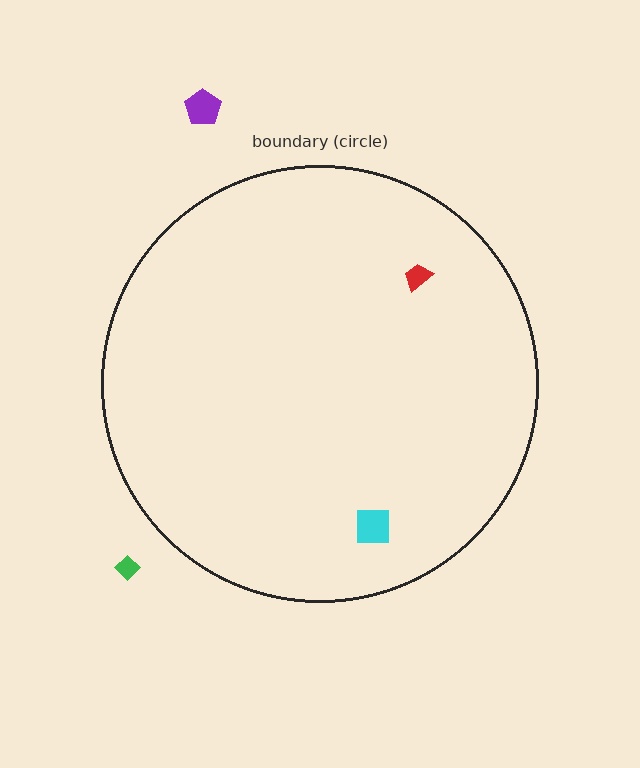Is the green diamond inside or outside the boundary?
Outside.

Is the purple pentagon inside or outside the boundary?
Outside.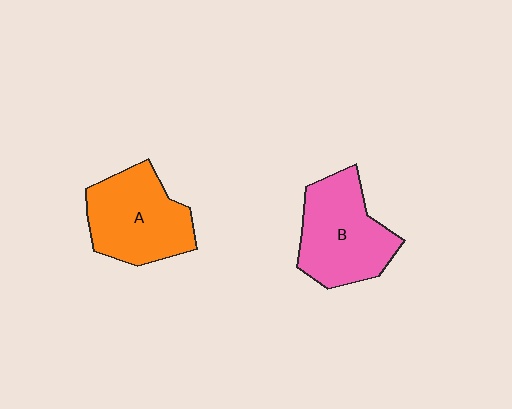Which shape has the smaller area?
Shape A (orange).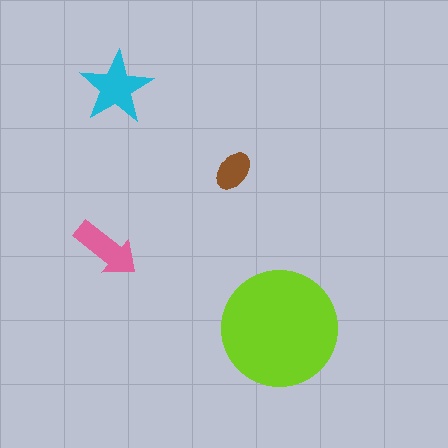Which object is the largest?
The lime circle.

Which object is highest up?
The cyan star is topmost.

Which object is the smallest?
The brown ellipse.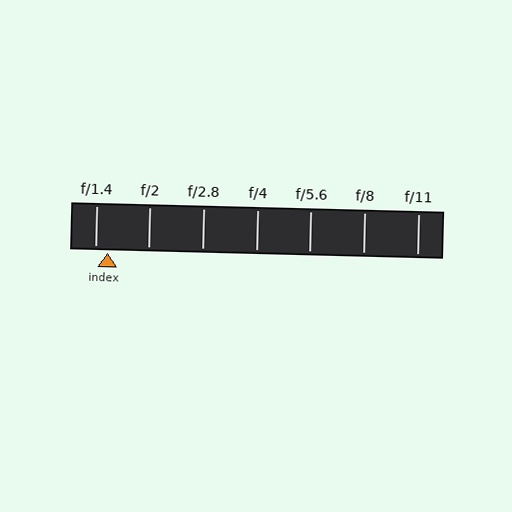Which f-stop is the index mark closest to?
The index mark is closest to f/1.4.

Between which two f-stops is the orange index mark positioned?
The index mark is between f/1.4 and f/2.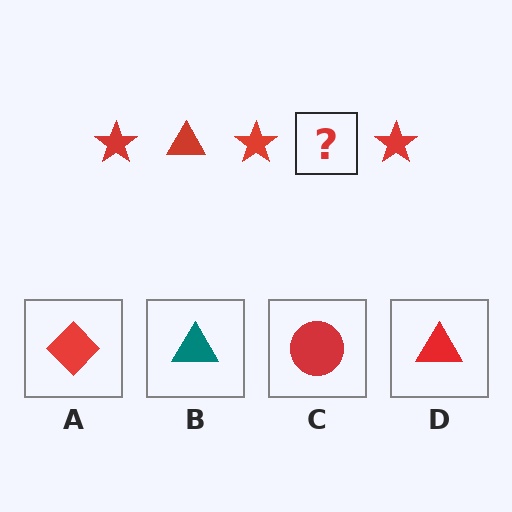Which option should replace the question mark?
Option D.